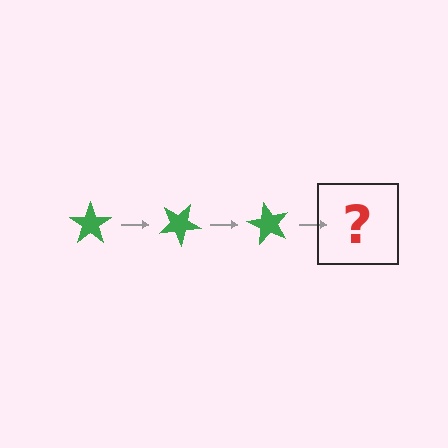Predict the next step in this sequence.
The next step is a green star rotated 90 degrees.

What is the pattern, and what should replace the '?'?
The pattern is that the star rotates 30 degrees each step. The '?' should be a green star rotated 90 degrees.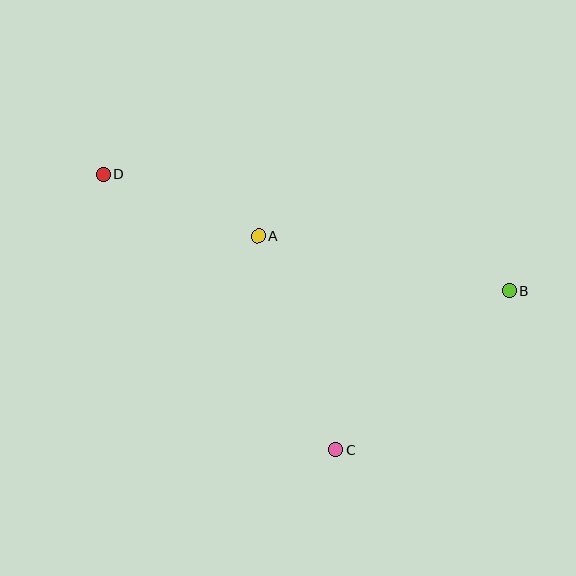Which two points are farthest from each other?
Points B and D are farthest from each other.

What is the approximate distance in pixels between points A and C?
The distance between A and C is approximately 227 pixels.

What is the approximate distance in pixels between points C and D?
The distance between C and D is approximately 360 pixels.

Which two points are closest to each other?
Points A and D are closest to each other.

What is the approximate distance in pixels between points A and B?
The distance between A and B is approximately 257 pixels.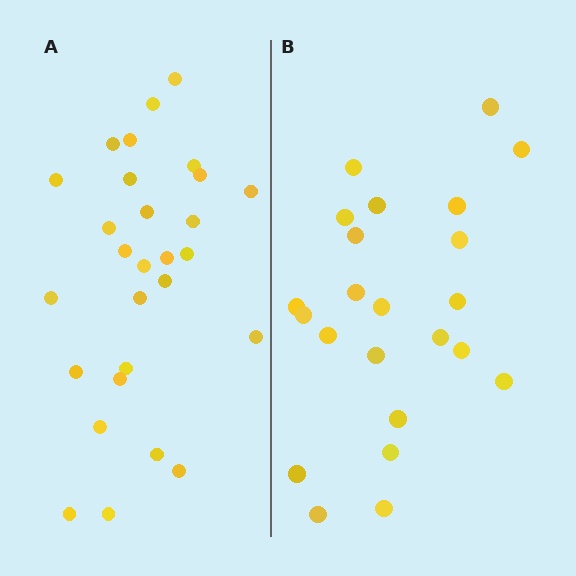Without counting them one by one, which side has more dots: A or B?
Region A (the left region) has more dots.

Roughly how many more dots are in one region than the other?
Region A has about 5 more dots than region B.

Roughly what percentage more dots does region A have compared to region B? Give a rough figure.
About 20% more.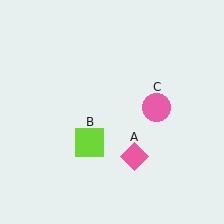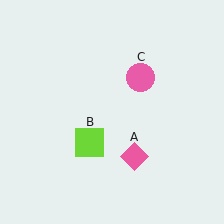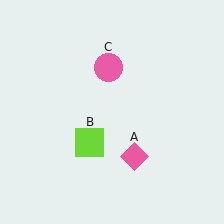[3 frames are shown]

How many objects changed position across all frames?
1 object changed position: pink circle (object C).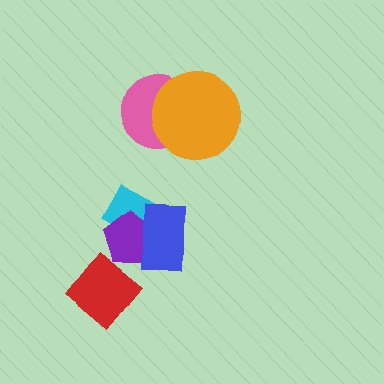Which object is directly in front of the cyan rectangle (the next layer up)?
The purple pentagon is directly in front of the cyan rectangle.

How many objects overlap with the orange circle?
1 object overlaps with the orange circle.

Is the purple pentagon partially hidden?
Yes, it is partially covered by another shape.